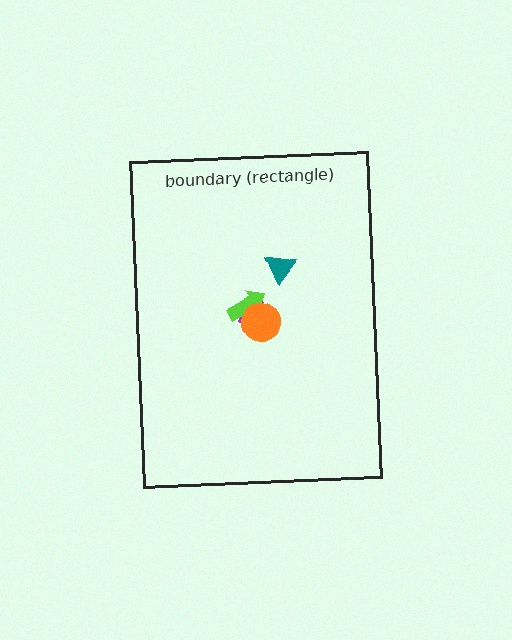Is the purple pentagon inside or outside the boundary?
Inside.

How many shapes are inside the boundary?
4 inside, 0 outside.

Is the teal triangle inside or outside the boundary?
Inside.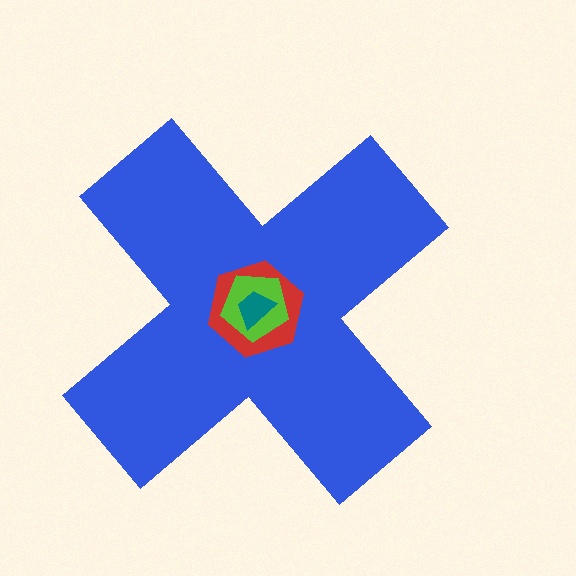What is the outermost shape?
The blue cross.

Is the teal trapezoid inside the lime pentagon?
Yes.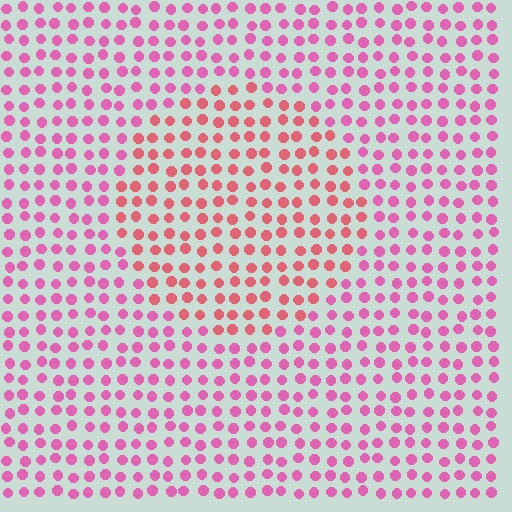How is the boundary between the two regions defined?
The boundary is defined purely by a slight shift in hue (about 30 degrees). Spacing, size, and orientation are identical on both sides.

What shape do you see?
I see a circle.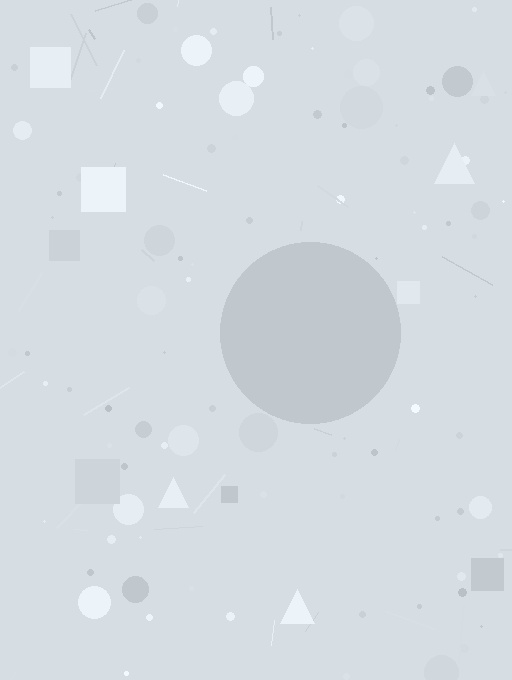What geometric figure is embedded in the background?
A circle is embedded in the background.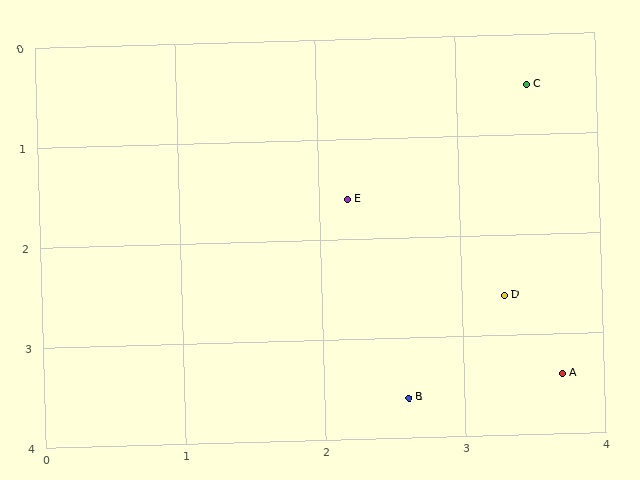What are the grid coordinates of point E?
Point E is at approximately (2.2, 1.6).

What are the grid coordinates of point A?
Point A is at approximately (3.7, 3.4).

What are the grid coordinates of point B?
Point B is at approximately (2.6, 3.6).